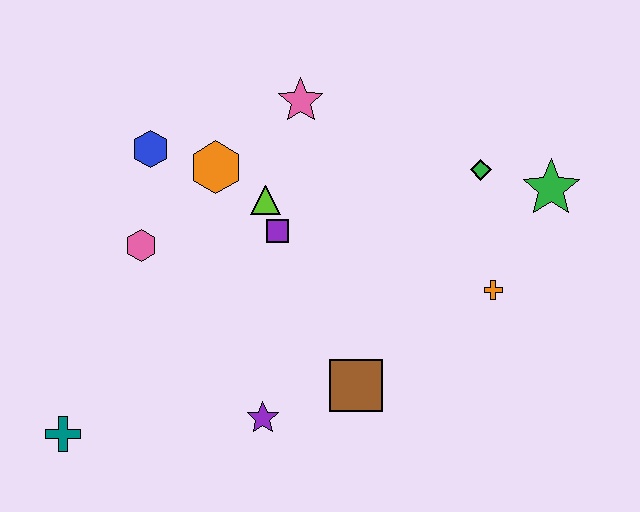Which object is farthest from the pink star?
The teal cross is farthest from the pink star.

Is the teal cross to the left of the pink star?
Yes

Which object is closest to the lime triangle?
The purple square is closest to the lime triangle.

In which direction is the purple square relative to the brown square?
The purple square is above the brown square.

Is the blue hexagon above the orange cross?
Yes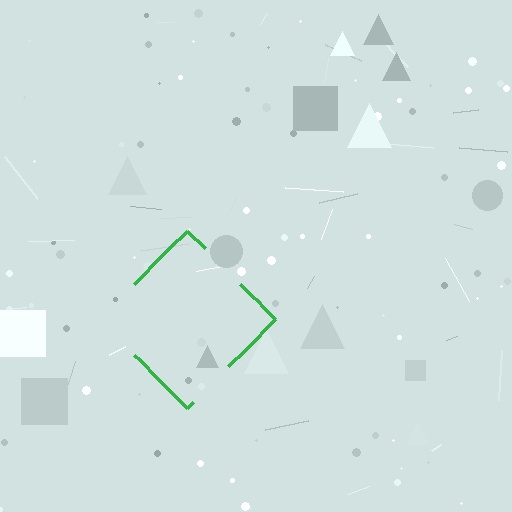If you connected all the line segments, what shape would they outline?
They would outline a diamond.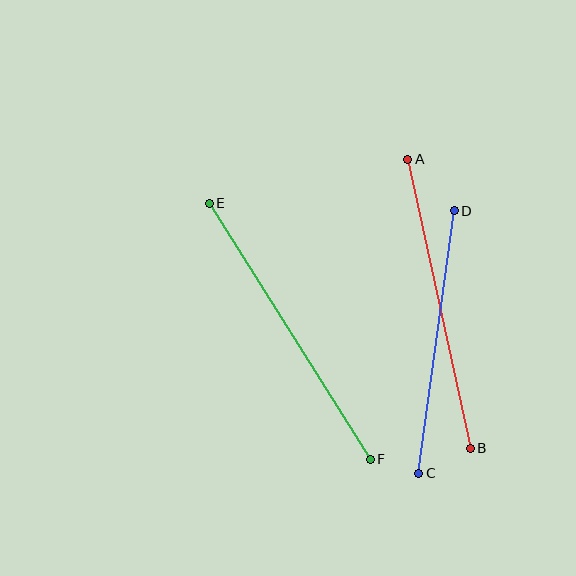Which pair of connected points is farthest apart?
Points E and F are farthest apart.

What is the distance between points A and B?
The distance is approximately 295 pixels.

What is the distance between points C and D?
The distance is approximately 264 pixels.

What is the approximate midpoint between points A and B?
The midpoint is at approximately (439, 304) pixels.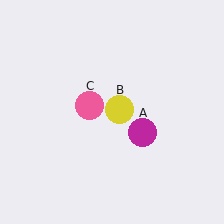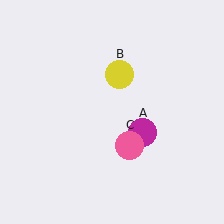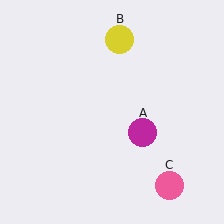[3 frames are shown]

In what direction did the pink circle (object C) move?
The pink circle (object C) moved down and to the right.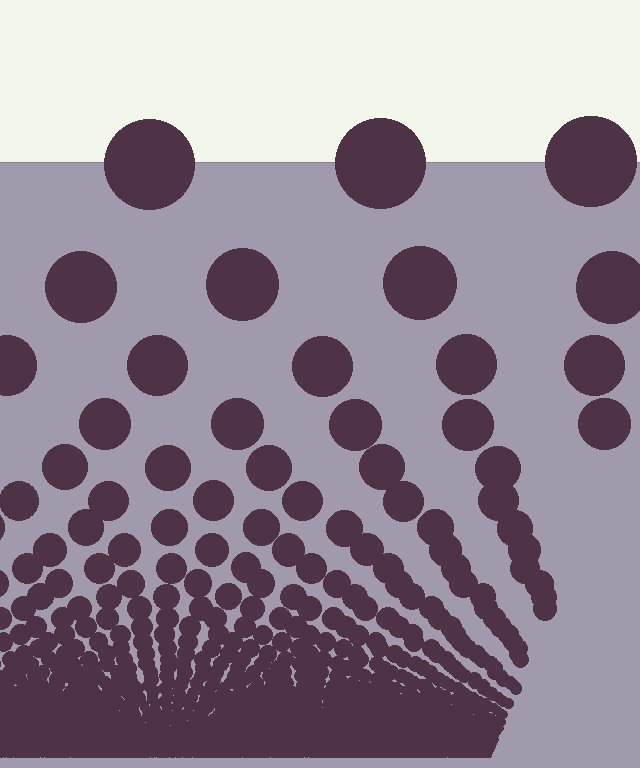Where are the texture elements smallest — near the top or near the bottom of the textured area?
Near the bottom.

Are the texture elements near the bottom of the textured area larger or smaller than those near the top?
Smaller. The gradient is inverted — elements near the bottom are smaller and denser.